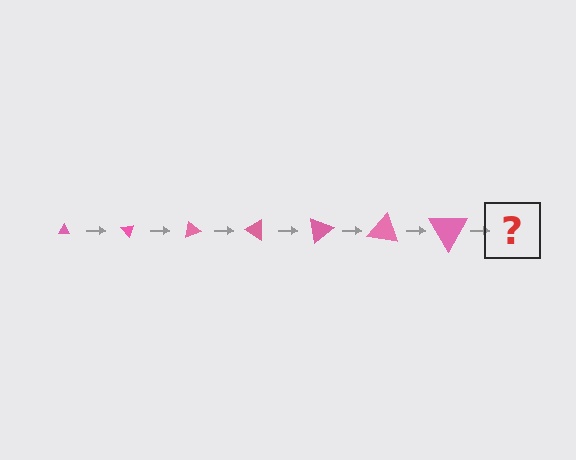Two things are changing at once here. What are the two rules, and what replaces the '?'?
The two rules are that the triangle grows larger each step and it rotates 50 degrees each step. The '?' should be a triangle, larger than the previous one and rotated 350 degrees from the start.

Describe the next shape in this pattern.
It should be a triangle, larger than the previous one and rotated 350 degrees from the start.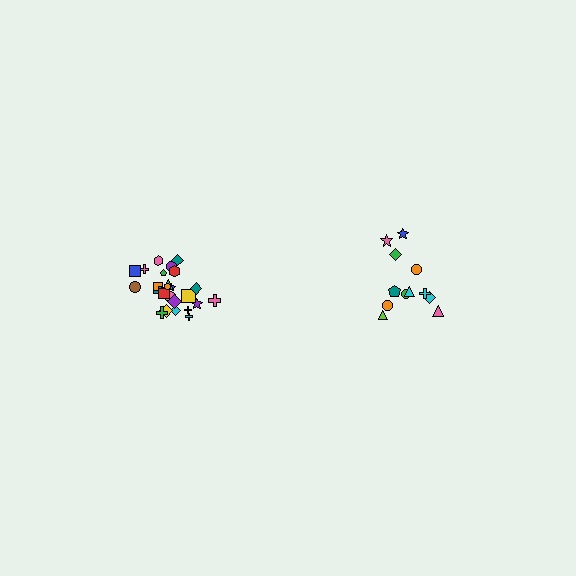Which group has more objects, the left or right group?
The left group.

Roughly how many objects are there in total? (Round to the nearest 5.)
Roughly 35 objects in total.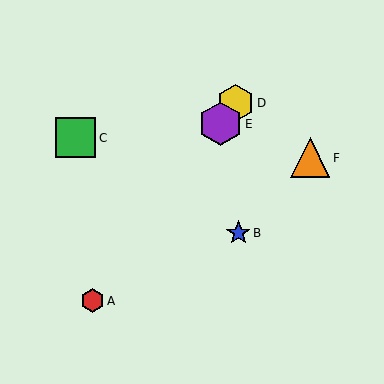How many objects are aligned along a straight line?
3 objects (A, D, E) are aligned along a straight line.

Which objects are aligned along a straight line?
Objects A, D, E are aligned along a straight line.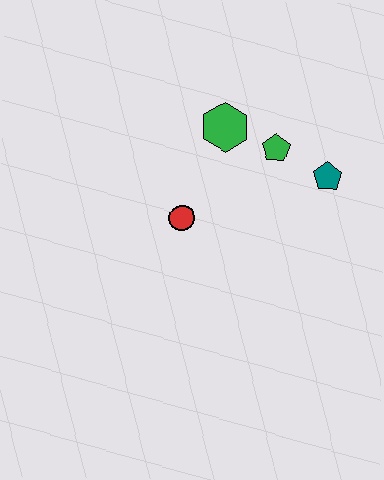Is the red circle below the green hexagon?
Yes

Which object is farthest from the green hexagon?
The teal pentagon is farthest from the green hexagon.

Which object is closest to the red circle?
The green hexagon is closest to the red circle.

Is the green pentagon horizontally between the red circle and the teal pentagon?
Yes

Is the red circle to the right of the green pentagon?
No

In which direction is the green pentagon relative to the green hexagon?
The green pentagon is to the right of the green hexagon.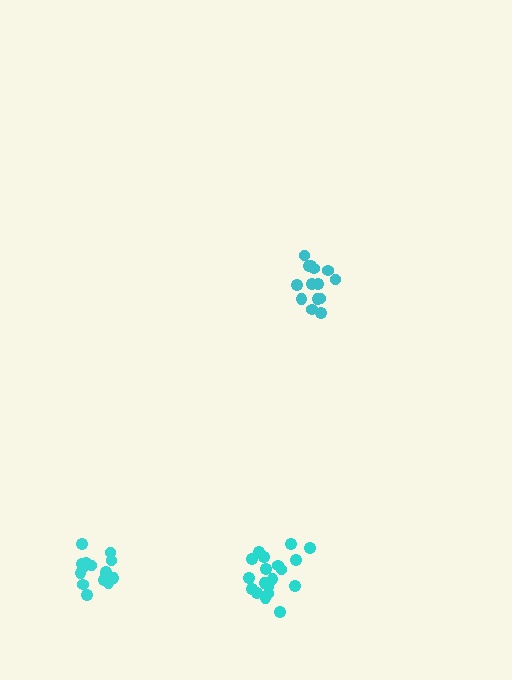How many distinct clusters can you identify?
There are 3 distinct clusters.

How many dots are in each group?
Group 1: 19 dots, Group 2: 14 dots, Group 3: 15 dots (48 total).